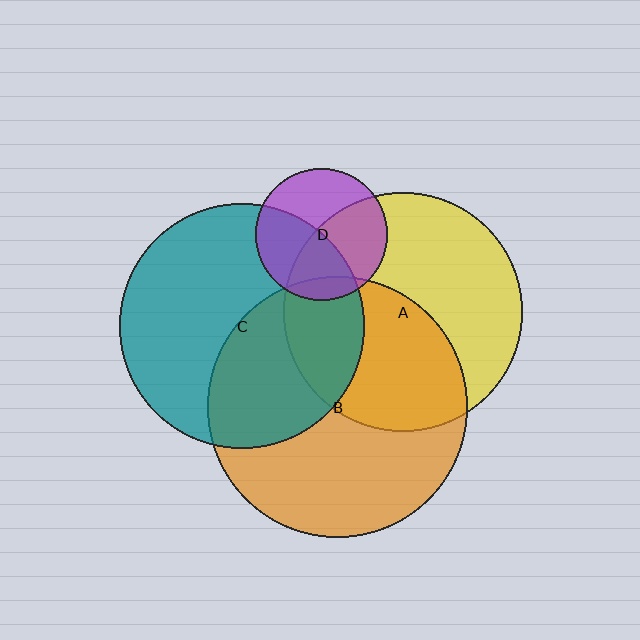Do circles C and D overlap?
Yes.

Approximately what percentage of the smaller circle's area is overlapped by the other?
Approximately 45%.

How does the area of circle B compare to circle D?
Approximately 3.9 times.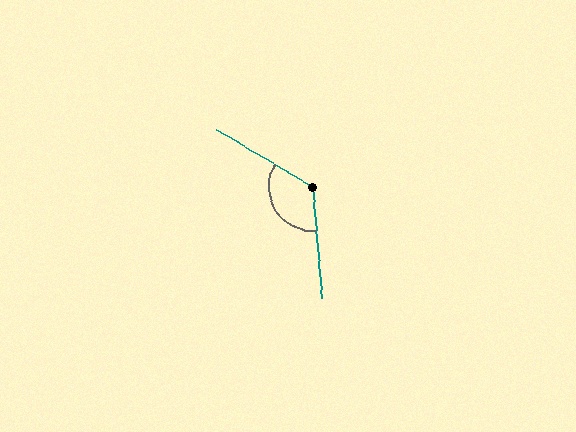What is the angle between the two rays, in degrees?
Approximately 125 degrees.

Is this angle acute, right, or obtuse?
It is obtuse.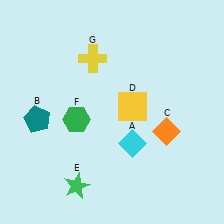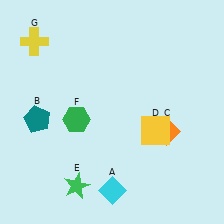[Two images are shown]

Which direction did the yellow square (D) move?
The yellow square (D) moved down.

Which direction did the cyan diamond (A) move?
The cyan diamond (A) moved down.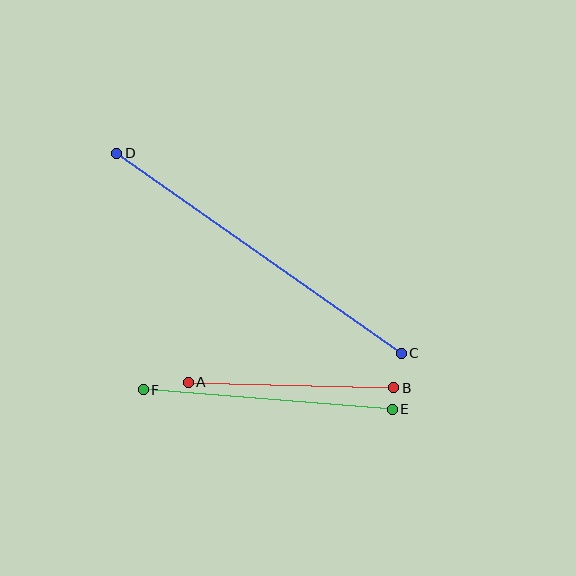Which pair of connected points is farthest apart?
Points C and D are farthest apart.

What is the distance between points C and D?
The distance is approximately 348 pixels.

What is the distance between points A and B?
The distance is approximately 206 pixels.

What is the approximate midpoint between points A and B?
The midpoint is at approximately (291, 385) pixels.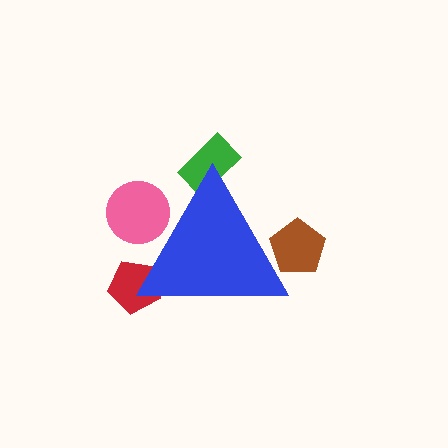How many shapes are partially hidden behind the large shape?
4 shapes are partially hidden.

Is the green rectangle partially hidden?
Yes, the green rectangle is partially hidden behind the blue triangle.